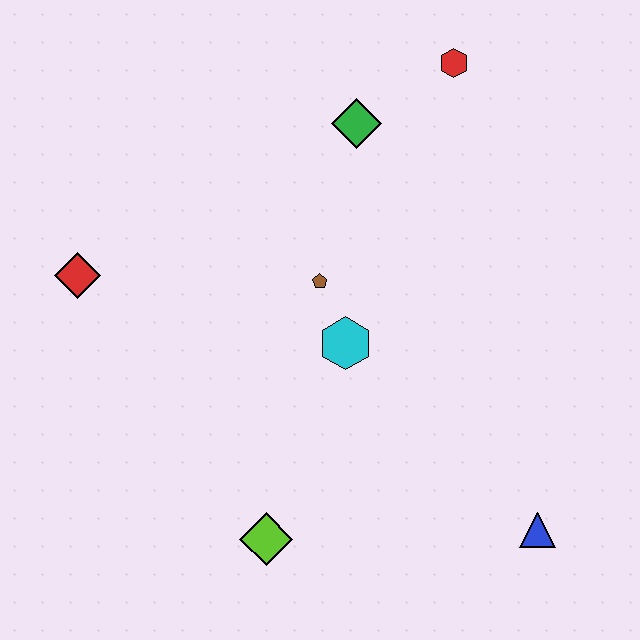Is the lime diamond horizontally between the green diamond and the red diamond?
Yes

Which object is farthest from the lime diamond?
The red hexagon is farthest from the lime diamond.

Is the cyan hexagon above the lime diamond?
Yes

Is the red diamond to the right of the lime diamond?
No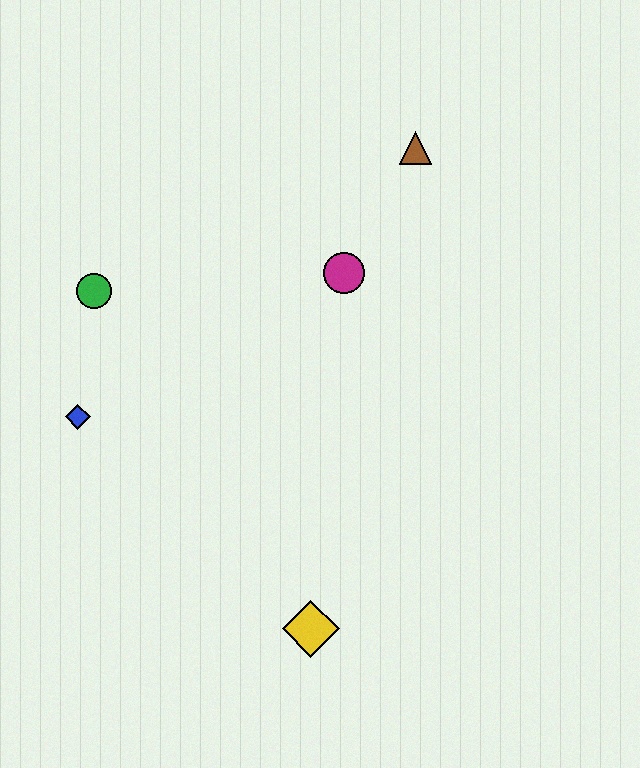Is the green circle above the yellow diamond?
Yes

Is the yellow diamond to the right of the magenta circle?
No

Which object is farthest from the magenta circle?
The yellow diamond is farthest from the magenta circle.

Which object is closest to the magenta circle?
The brown triangle is closest to the magenta circle.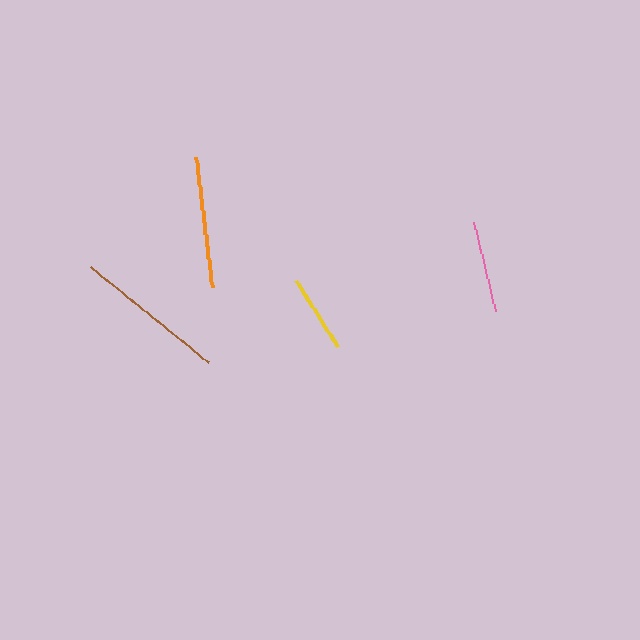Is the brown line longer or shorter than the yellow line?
The brown line is longer than the yellow line.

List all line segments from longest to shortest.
From longest to shortest: brown, orange, pink, yellow.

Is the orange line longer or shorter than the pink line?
The orange line is longer than the pink line.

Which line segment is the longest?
The brown line is the longest at approximately 152 pixels.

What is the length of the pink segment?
The pink segment is approximately 91 pixels long.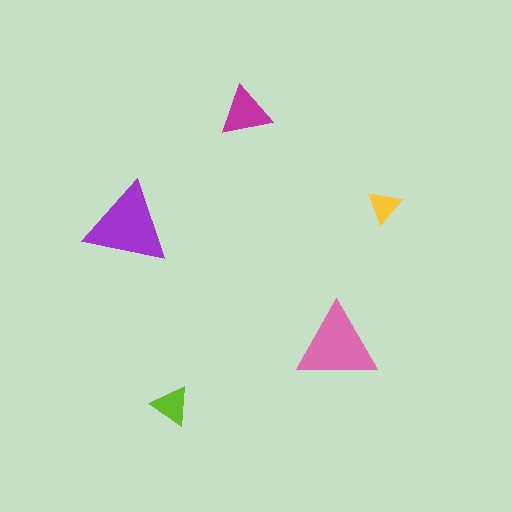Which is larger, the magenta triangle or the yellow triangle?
The magenta one.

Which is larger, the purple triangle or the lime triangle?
The purple one.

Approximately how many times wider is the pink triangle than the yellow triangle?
About 2.5 times wider.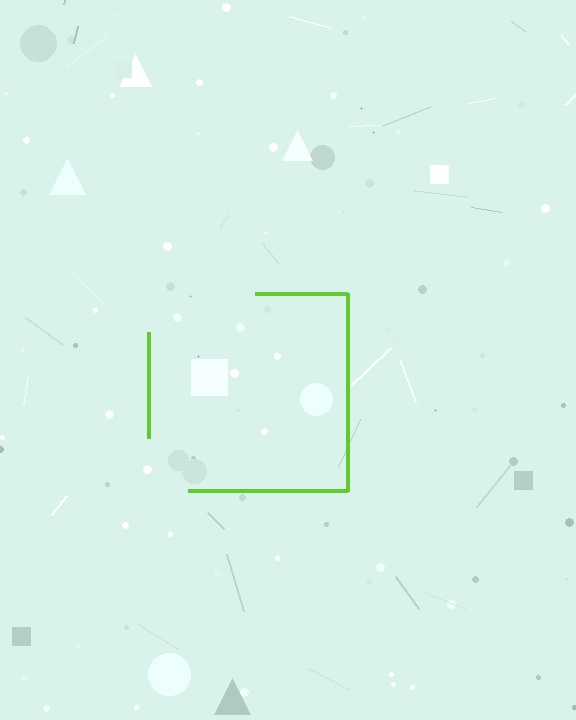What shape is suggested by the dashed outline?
The dashed outline suggests a square.